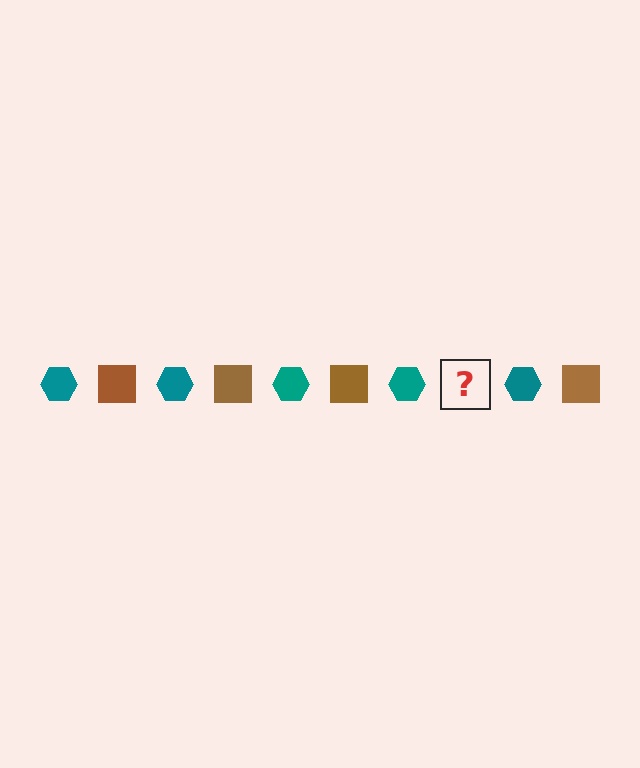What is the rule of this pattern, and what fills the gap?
The rule is that the pattern alternates between teal hexagon and brown square. The gap should be filled with a brown square.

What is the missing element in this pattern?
The missing element is a brown square.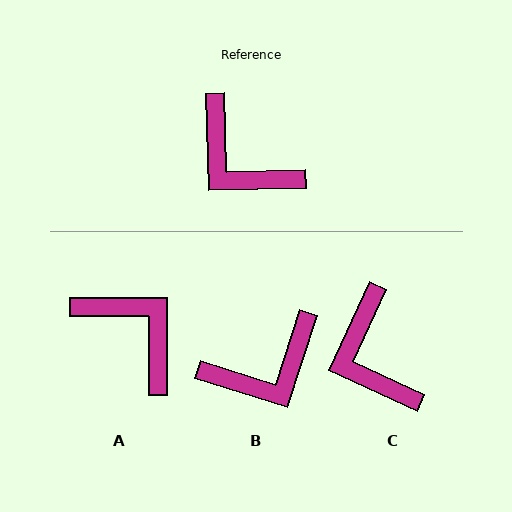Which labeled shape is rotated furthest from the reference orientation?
A, about 179 degrees away.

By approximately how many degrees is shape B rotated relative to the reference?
Approximately 71 degrees counter-clockwise.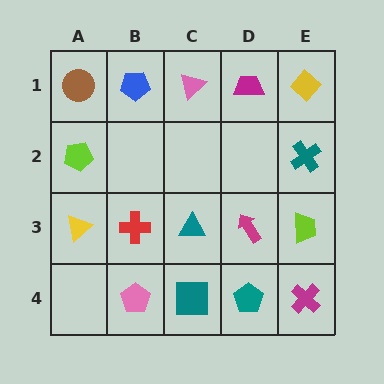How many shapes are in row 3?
5 shapes.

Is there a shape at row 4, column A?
No, that cell is empty.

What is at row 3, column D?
A magenta arrow.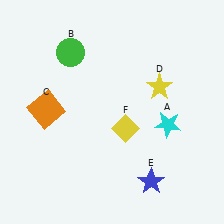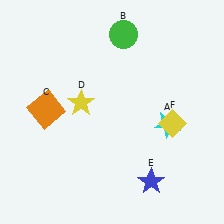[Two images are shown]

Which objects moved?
The objects that moved are: the green circle (B), the yellow star (D), the yellow diamond (F).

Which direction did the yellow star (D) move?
The yellow star (D) moved left.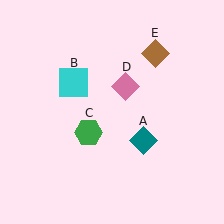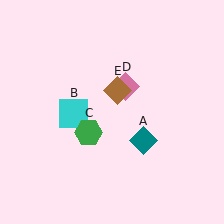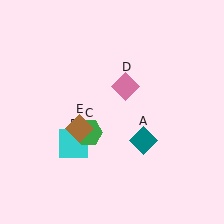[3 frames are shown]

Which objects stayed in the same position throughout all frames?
Teal diamond (object A) and green hexagon (object C) and pink diamond (object D) remained stationary.